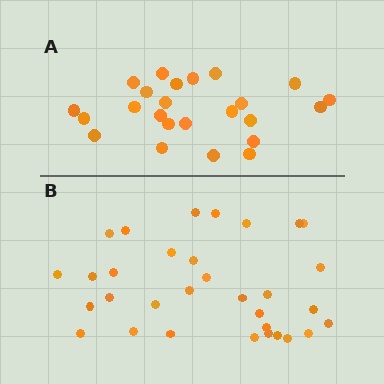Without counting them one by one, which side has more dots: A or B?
Region B (the bottom region) has more dots.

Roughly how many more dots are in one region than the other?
Region B has roughly 8 or so more dots than region A.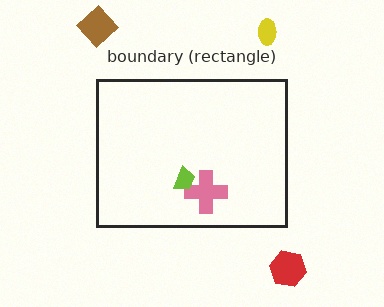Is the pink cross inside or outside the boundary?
Inside.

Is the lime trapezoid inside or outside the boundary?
Inside.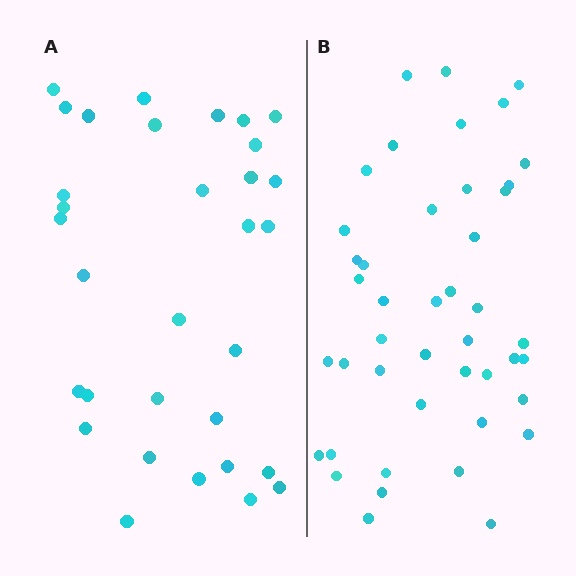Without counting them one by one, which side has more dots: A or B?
Region B (the right region) has more dots.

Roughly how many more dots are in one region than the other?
Region B has roughly 12 or so more dots than region A.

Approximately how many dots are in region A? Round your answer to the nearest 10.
About 30 dots. (The exact count is 32, which rounds to 30.)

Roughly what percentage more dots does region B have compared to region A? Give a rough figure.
About 40% more.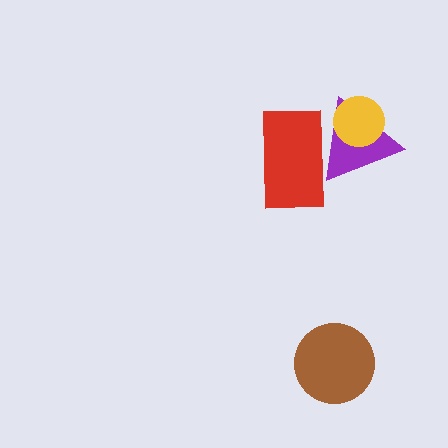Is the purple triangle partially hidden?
Yes, it is partially covered by another shape.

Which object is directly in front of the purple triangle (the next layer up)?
The red rectangle is directly in front of the purple triangle.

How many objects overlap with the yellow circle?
1 object overlaps with the yellow circle.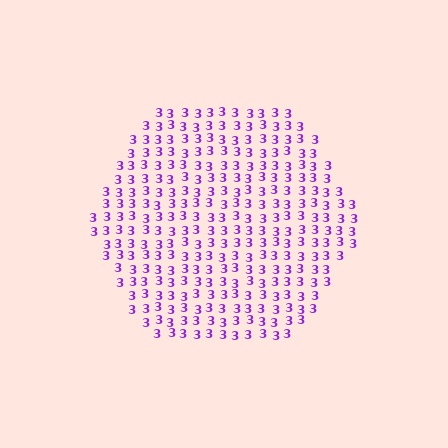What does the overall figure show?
The overall figure shows a hexagon.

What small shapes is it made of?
It is made of small digit 3's.